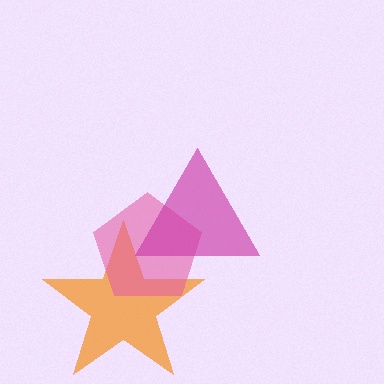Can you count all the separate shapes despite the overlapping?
Yes, there are 3 separate shapes.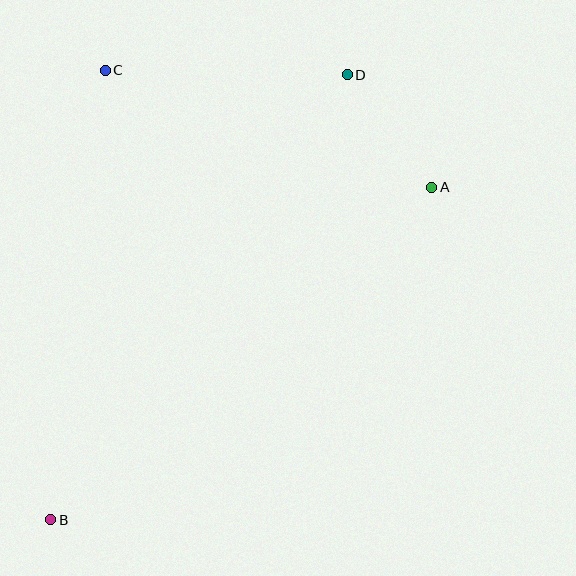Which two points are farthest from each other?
Points B and D are farthest from each other.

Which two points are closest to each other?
Points A and D are closest to each other.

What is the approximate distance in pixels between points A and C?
The distance between A and C is approximately 347 pixels.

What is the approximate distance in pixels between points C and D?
The distance between C and D is approximately 242 pixels.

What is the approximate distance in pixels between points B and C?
The distance between B and C is approximately 453 pixels.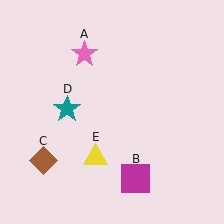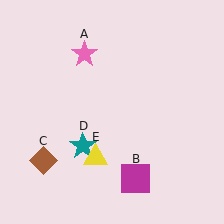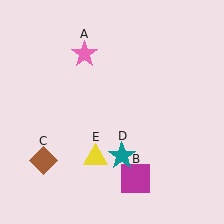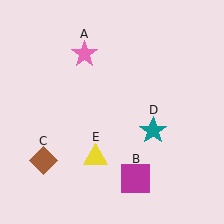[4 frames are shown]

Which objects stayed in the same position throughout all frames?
Pink star (object A) and magenta square (object B) and brown diamond (object C) and yellow triangle (object E) remained stationary.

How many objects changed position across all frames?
1 object changed position: teal star (object D).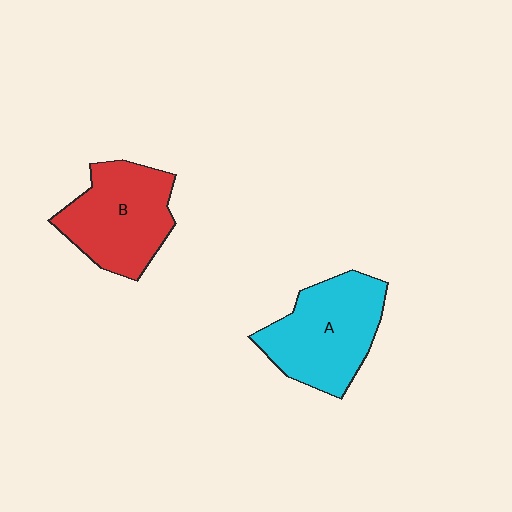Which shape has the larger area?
Shape A (cyan).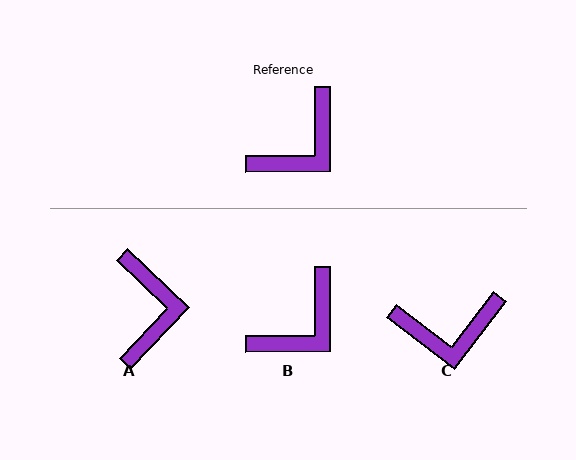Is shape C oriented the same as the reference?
No, it is off by about 38 degrees.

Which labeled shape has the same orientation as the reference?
B.